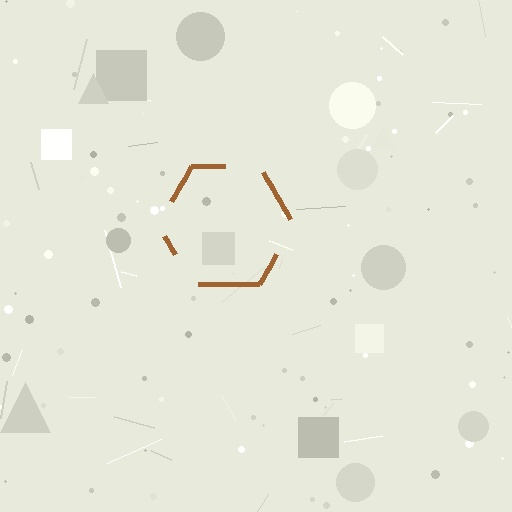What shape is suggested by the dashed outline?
The dashed outline suggests a hexagon.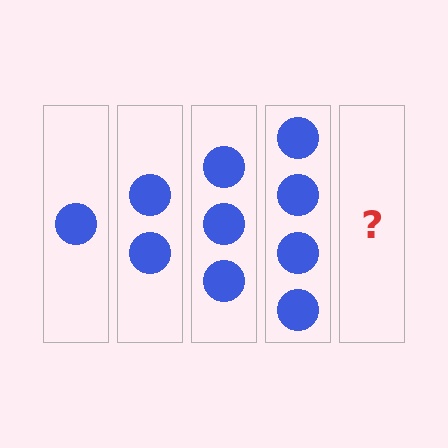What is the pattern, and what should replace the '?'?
The pattern is that each step adds one more circle. The '?' should be 5 circles.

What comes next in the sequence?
The next element should be 5 circles.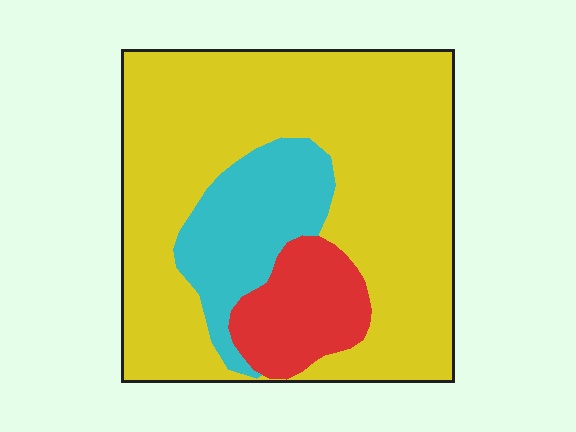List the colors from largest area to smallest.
From largest to smallest: yellow, cyan, red.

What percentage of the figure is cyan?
Cyan covers 17% of the figure.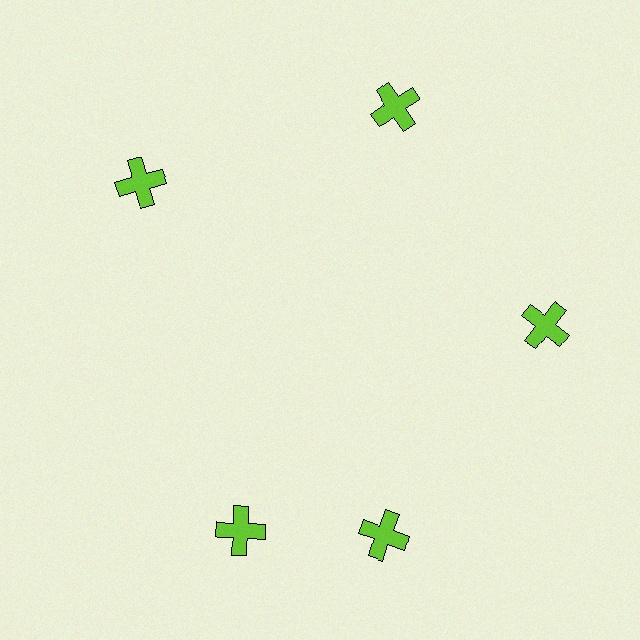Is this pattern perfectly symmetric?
No. The 5 lime crosses are arranged in a ring, but one element near the 8 o'clock position is rotated out of alignment along the ring, breaking the 5-fold rotational symmetry.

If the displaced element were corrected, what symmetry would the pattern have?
It would have 5-fold rotational symmetry — the pattern would map onto itself every 72 degrees.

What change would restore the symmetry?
The symmetry would be restored by rotating it back into even spacing with its neighbors so that all 5 crosses sit at equal angles and equal distance from the center.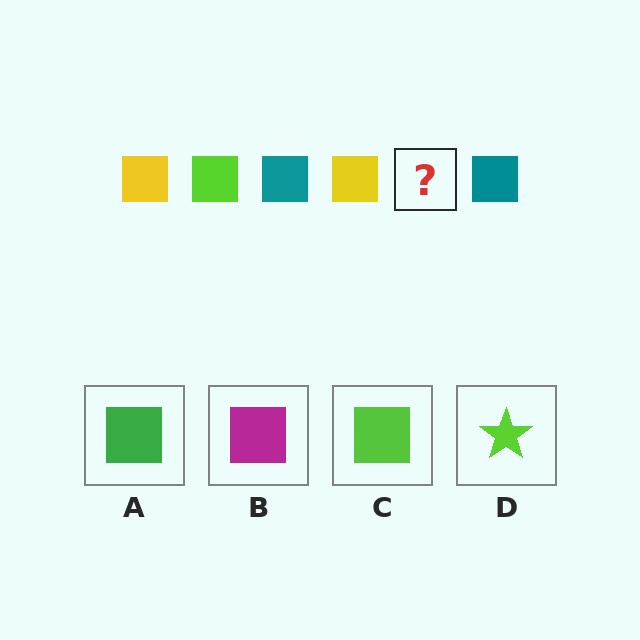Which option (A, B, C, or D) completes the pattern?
C.